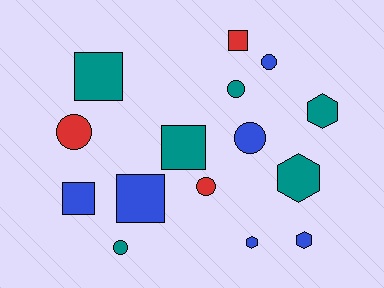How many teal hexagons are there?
There are 2 teal hexagons.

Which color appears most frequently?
Teal, with 6 objects.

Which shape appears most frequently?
Circle, with 6 objects.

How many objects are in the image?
There are 15 objects.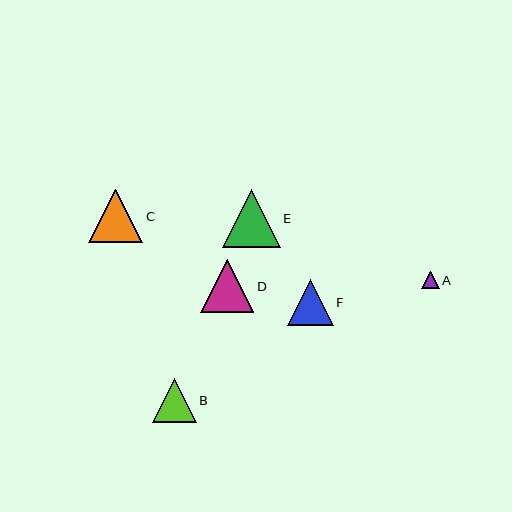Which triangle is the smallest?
Triangle A is the smallest with a size of approximately 17 pixels.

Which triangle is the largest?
Triangle E is the largest with a size of approximately 58 pixels.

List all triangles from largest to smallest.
From largest to smallest: E, C, D, F, B, A.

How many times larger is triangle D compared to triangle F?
Triangle D is approximately 1.2 times the size of triangle F.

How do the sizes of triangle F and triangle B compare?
Triangle F and triangle B are approximately the same size.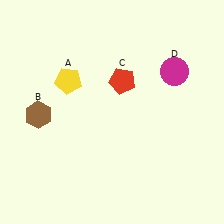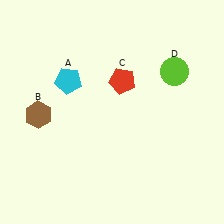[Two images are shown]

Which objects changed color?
A changed from yellow to cyan. D changed from magenta to lime.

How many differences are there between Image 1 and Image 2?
There are 2 differences between the two images.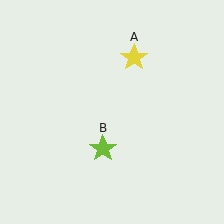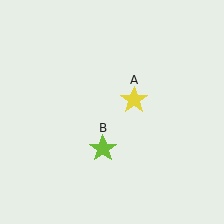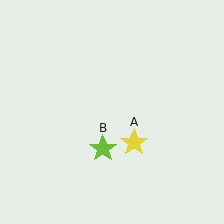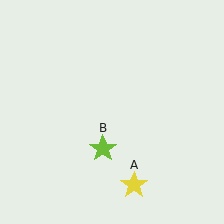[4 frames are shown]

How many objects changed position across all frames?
1 object changed position: yellow star (object A).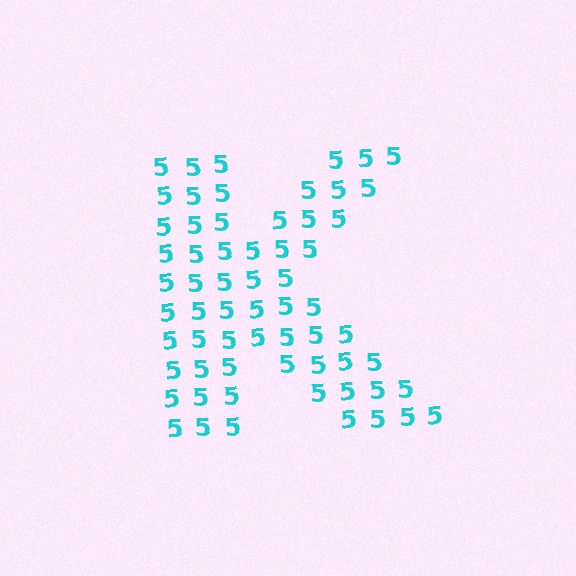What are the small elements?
The small elements are digit 5's.